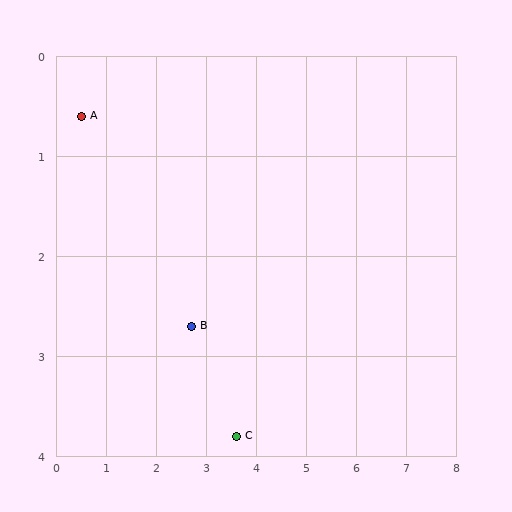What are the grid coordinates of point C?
Point C is at approximately (3.6, 3.8).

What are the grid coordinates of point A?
Point A is at approximately (0.5, 0.6).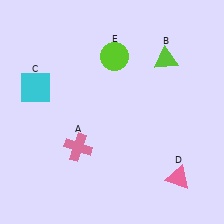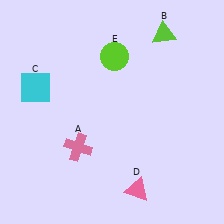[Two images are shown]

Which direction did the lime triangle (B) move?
The lime triangle (B) moved up.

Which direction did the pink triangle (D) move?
The pink triangle (D) moved left.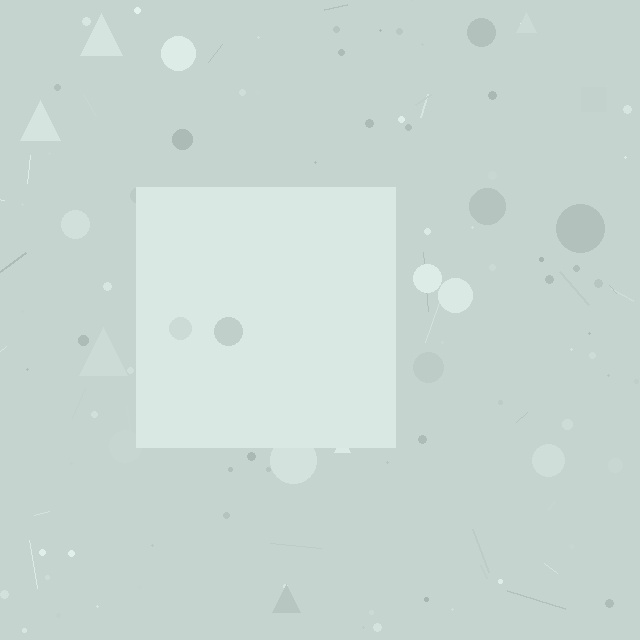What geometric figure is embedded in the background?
A square is embedded in the background.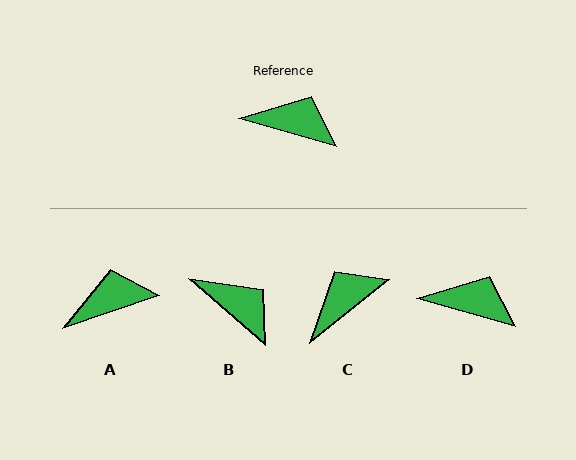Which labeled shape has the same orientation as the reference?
D.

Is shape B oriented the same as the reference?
No, it is off by about 25 degrees.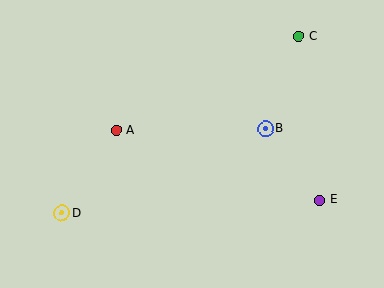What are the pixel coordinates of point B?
Point B is at (266, 128).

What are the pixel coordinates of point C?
Point C is at (299, 36).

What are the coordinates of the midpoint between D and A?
The midpoint between D and A is at (89, 172).